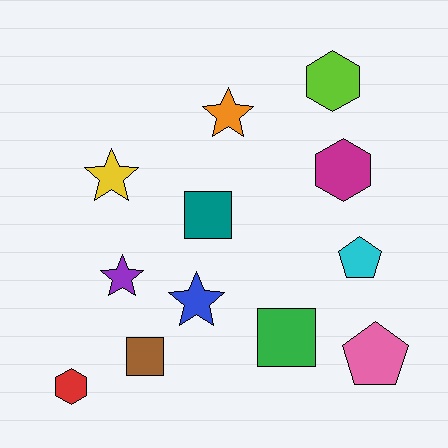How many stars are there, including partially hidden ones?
There are 4 stars.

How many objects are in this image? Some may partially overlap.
There are 12 objects.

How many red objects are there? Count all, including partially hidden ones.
There is 1 red object.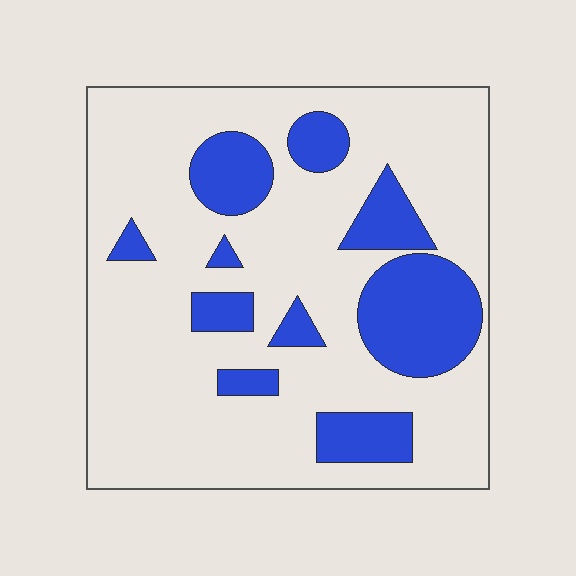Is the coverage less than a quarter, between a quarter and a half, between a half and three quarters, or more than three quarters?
Less than a quarter.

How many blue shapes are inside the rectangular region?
10.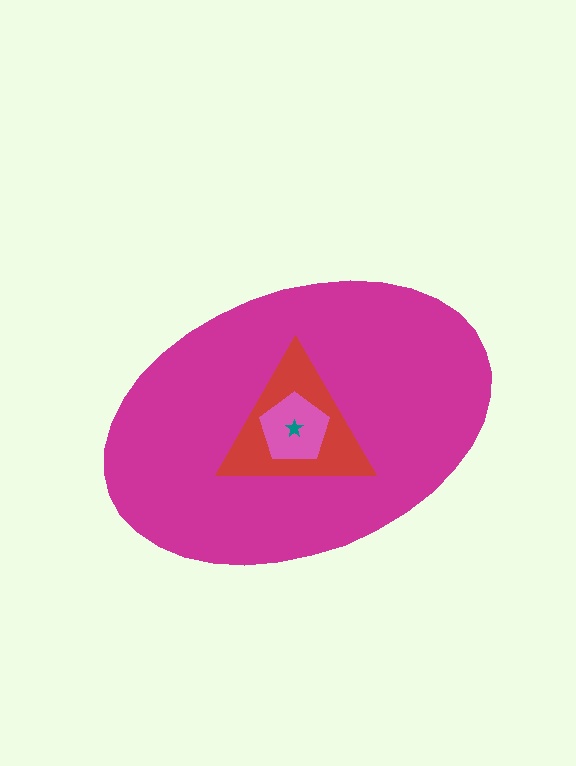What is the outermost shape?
The magenta ellipse.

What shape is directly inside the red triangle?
The pink pentagon.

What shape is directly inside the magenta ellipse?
The red triangle.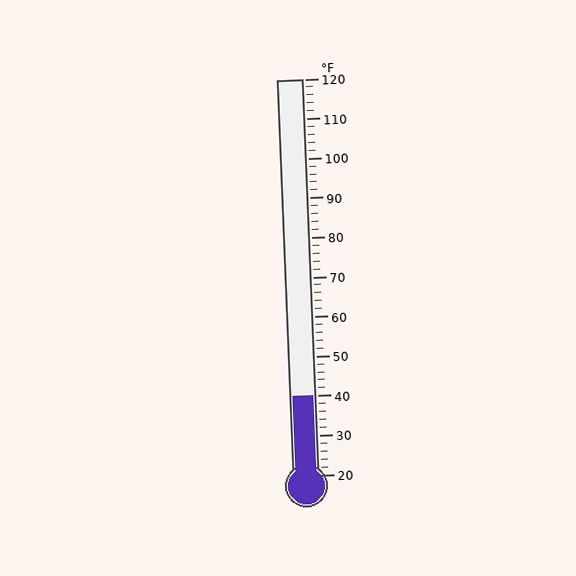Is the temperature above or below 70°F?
The temperature is below 70°F.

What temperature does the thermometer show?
The thermometer shows approximately 40°F.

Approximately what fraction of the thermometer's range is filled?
The thermometer is filled to approximately 20% of its range.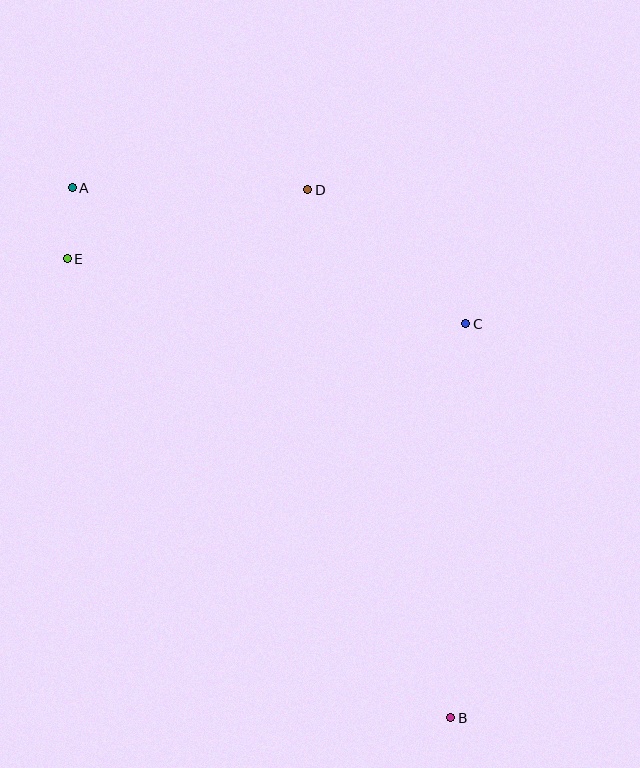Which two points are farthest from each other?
Points A and B are farthest from each other.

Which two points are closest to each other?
Points A and E are closest to each other.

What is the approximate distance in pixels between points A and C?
The distance between A and C is approximately 416 pixels.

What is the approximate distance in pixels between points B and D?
The distance between B and D is approximately 547 pixels.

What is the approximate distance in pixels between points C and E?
The distance between C and E is approximately 404 pixels.